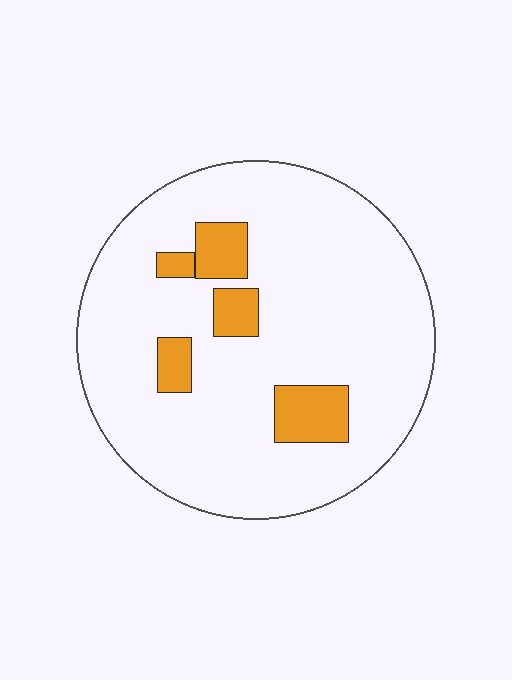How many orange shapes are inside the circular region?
5.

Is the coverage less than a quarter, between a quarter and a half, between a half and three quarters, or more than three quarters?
Less than a quarter.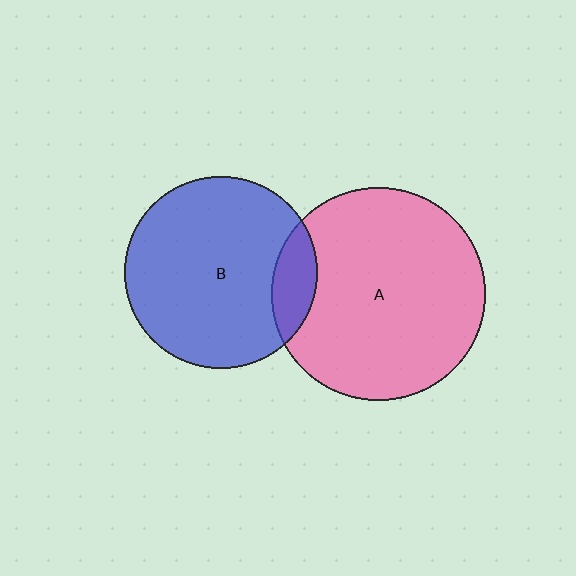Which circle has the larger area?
Circle A (pink).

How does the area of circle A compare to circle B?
Approximately 1.2 times.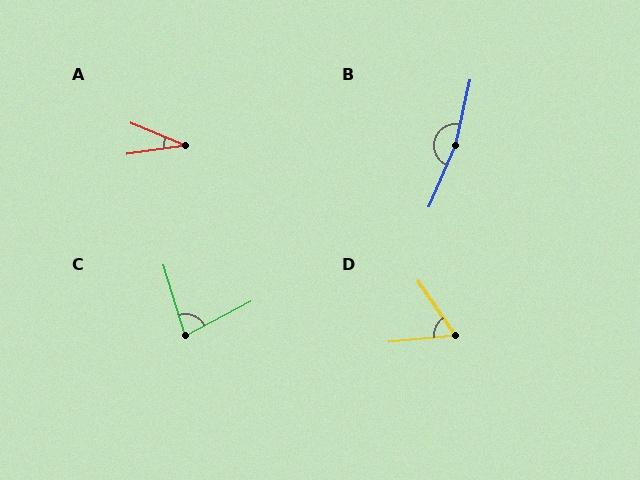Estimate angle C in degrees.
Approximately 80 degrees.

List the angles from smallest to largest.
A (30°), D (61°), C (80°), B (169°).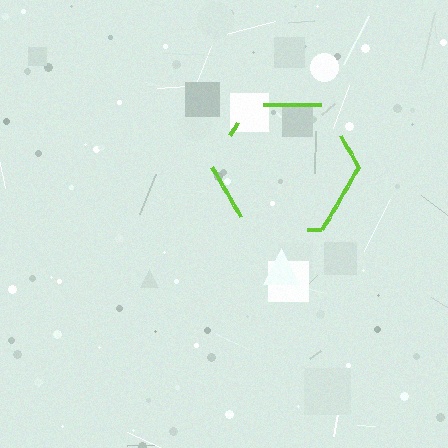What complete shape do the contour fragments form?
The contour fragments form a hexagon.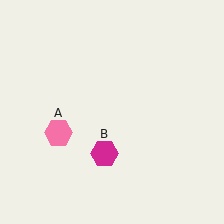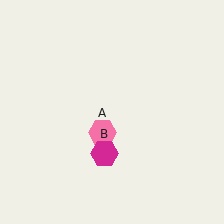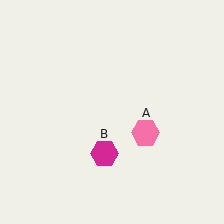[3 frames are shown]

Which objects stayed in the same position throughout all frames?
Magenta hexagon (object B) remained stationary.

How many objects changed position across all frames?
1 object changed position: pink hexagon (object A).